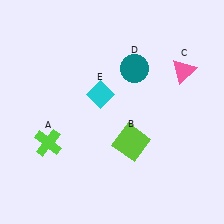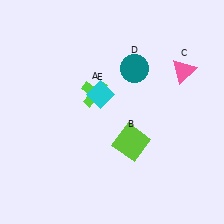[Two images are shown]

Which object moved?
The lime cross (A) moved up.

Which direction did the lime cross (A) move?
The lime cross (A) moved up.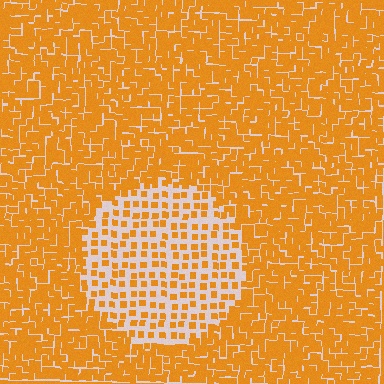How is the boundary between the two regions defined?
The boundary is defined by a change in element density (approximately 2.5x ratio). All elements are the same color, size, and shape.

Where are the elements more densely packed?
The elements are more densely packed outside the circle boundary.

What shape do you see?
I see a circle.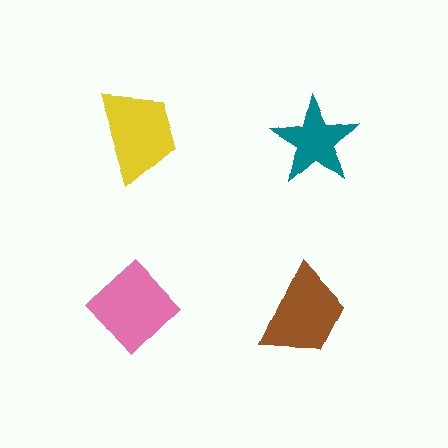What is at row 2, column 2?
A brown trapezoid.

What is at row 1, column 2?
A teal star.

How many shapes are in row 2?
2 shapes.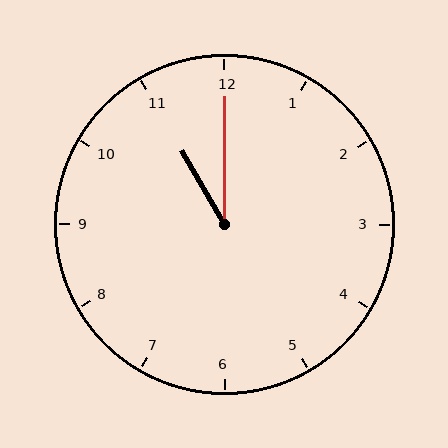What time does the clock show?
11:00.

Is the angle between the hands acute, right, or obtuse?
It is acute.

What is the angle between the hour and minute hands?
Approximately 30 degrees.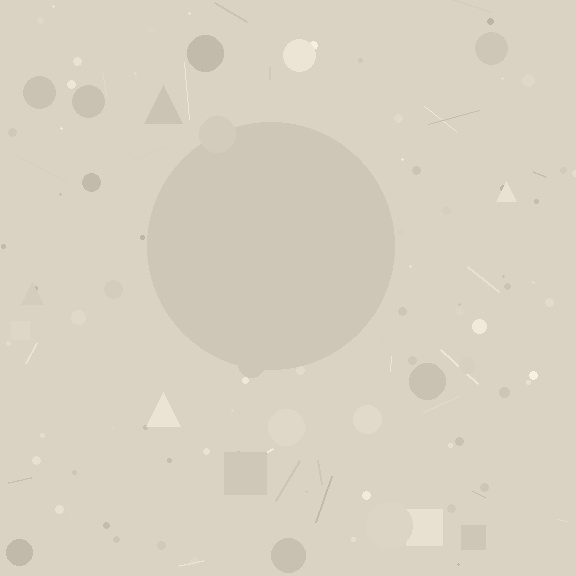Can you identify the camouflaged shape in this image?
The camouflaged shape is a circle.